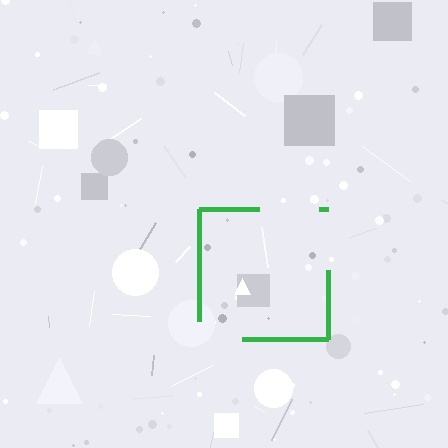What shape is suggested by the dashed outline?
The dashed outline suggests a square.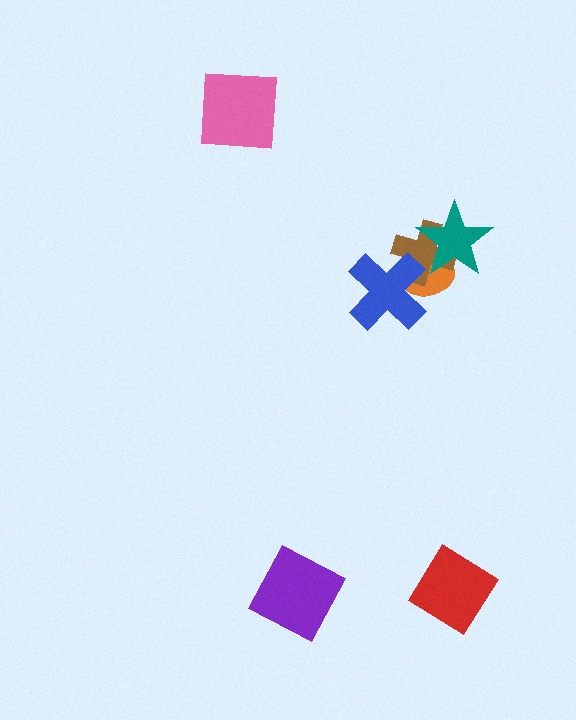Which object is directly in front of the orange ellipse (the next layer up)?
The brown cross is directly in front of the orange ellipse.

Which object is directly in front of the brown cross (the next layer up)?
The blue cross is directly in front of the brown cross.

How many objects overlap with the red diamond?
0 objects overlap with the red diamond.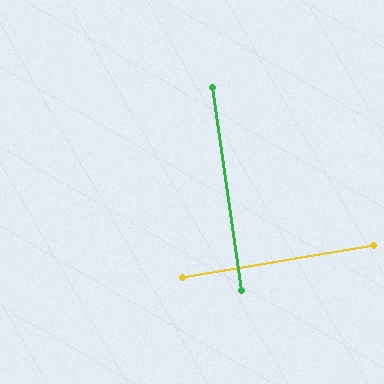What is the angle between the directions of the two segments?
Approximately 89 degrees.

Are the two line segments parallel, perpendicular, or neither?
Perpendicular — they meet at approximately 89°.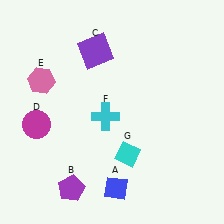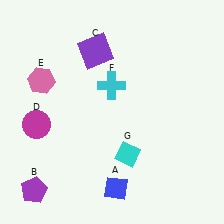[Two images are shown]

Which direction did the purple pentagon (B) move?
The purple pentagon (B) moved left.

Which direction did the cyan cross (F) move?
The cyan cross (F) moved up.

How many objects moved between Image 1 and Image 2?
2 objects moved between the two images.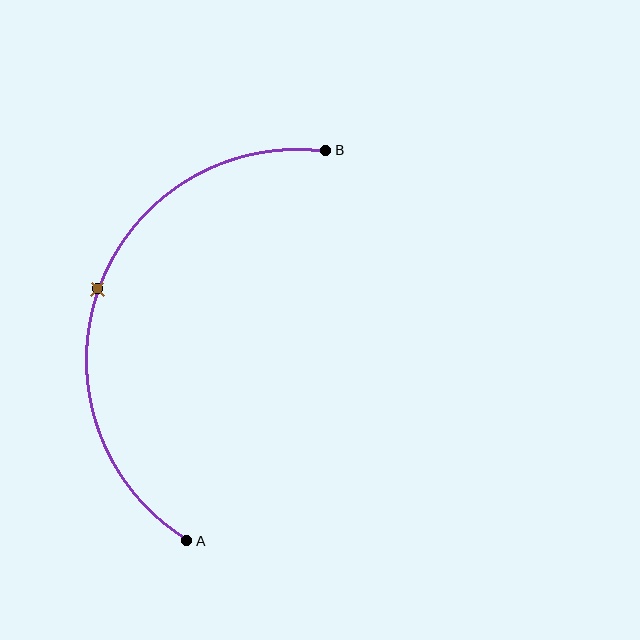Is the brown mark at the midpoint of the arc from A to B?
Yes. The brown mark lies on the arc at equal arc-length from both A and B — it is the arc midpoint.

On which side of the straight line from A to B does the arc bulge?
The arc bulges to the left of the straight line connecting A and B.